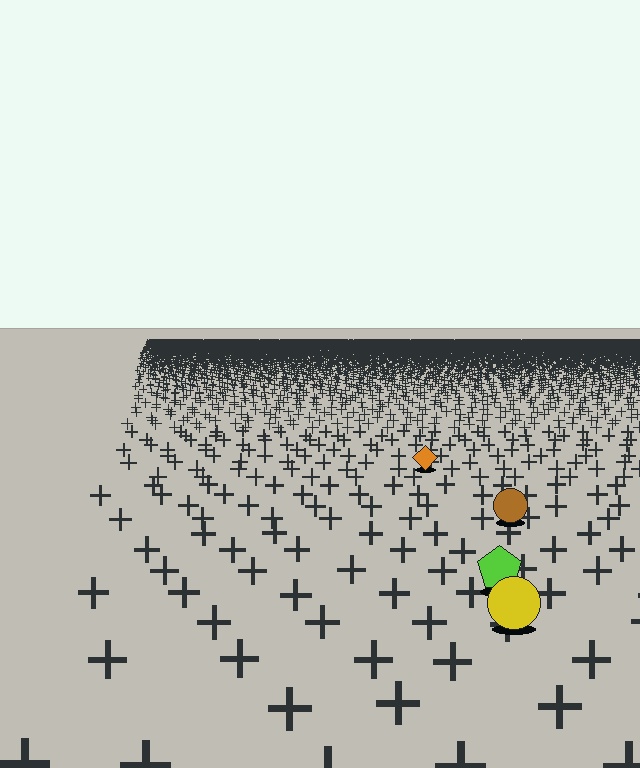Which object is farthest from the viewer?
The orange diamond is farthest from the viewer. It appears smaller and the ground texture around it is denser.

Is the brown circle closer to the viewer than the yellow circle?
No. The yellow circle is closer — you can tell from the texture gradient: the ground texture is coarser near it.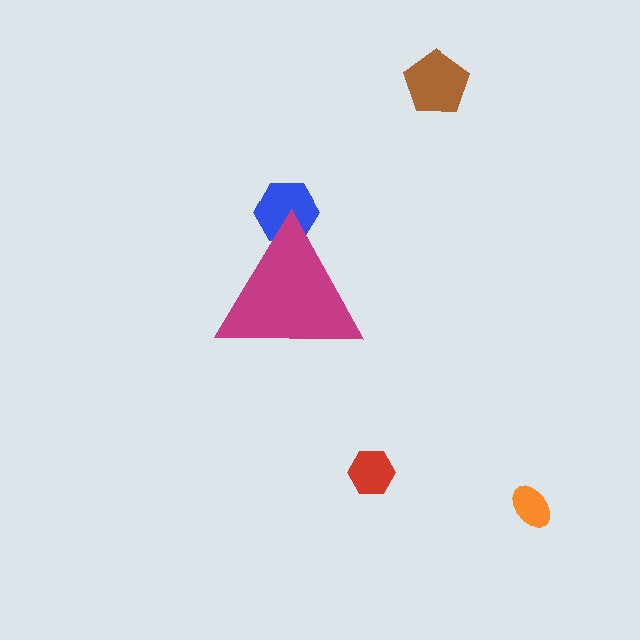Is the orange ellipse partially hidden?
No, the orange ellipse is fully visible.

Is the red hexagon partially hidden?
No, the red hexagon is fully visible.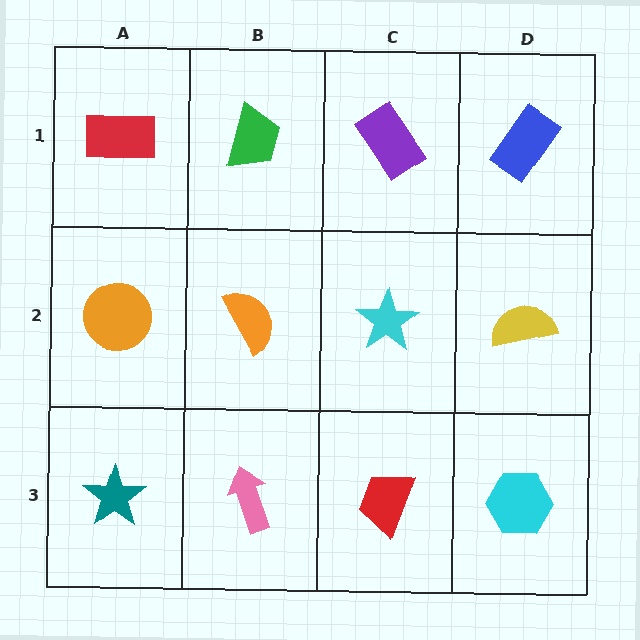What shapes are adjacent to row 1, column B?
An orange semicircle (row 2, column B), a red rectangle (row 1, column A), a purple rectangle (row 1, column C).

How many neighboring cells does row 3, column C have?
3.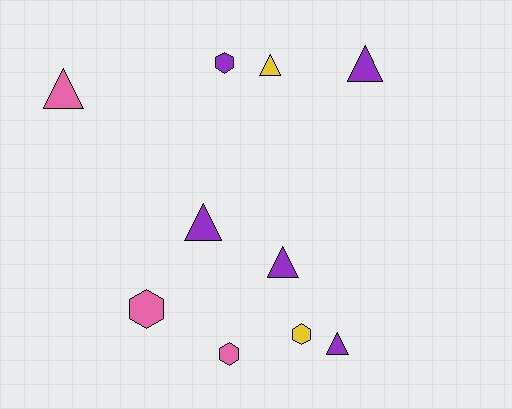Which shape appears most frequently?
Triangle, with 6 objects.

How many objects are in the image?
There are 10 objects.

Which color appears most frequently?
Purple, with 5 objects.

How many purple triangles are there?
There are 4 purple triangles.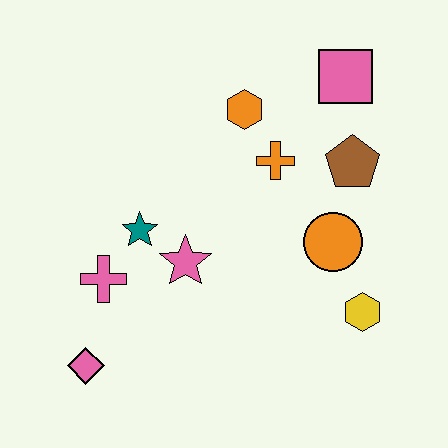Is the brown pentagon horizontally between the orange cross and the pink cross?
No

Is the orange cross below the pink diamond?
No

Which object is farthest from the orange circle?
The pink diamond is farthest from the orange circle.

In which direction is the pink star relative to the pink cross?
The pink star is to the right of the pink cross.